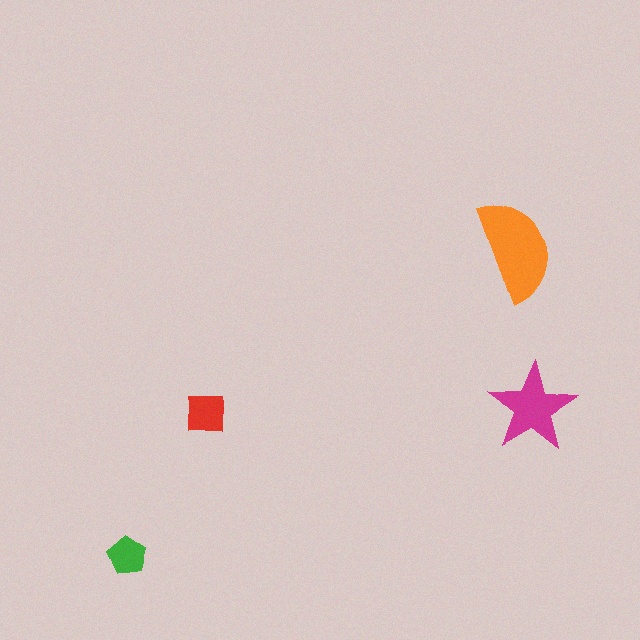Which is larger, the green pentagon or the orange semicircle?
The orange semicircle.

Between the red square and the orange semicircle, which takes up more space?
The orange semicircle.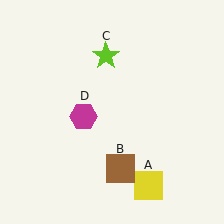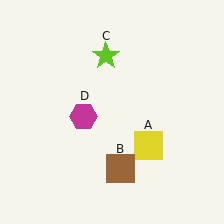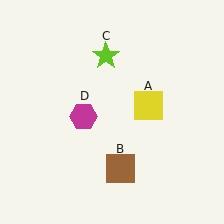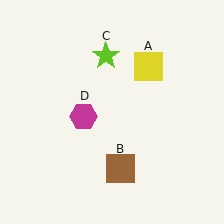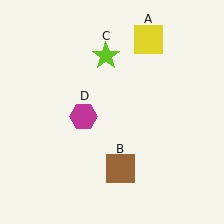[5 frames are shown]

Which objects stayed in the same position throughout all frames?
Brown square (object B) and lime star (object C) and magenta hexagon (object D) remained stationary.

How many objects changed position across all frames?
1 object changed position: yellow square (object A).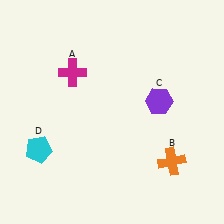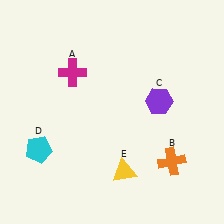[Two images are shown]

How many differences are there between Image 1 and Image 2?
There is 1 difference between the two images.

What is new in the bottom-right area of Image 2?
A yellow triangle (E) was added in the bottom-right area of Image 2.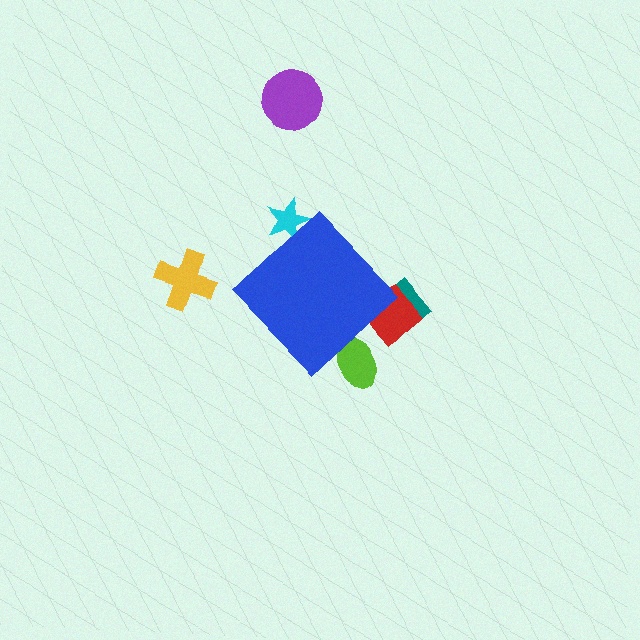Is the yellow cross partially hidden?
No, the yellow cross is fully visible.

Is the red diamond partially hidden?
Yes, the red diamond is partially hidden behind the blue diamond.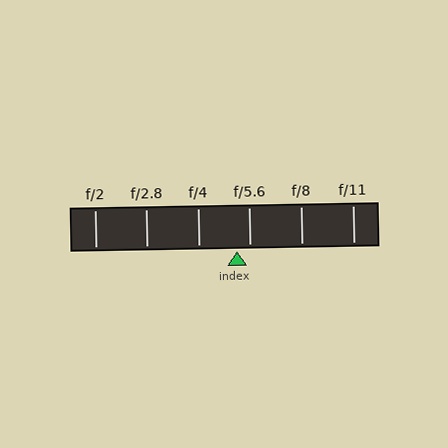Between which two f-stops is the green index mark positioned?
The index mark is between f/4 and f/5.6.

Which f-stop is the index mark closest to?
The index mark is closest to f/5.6.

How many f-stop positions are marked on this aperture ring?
There are 6 f-stop positions marked.